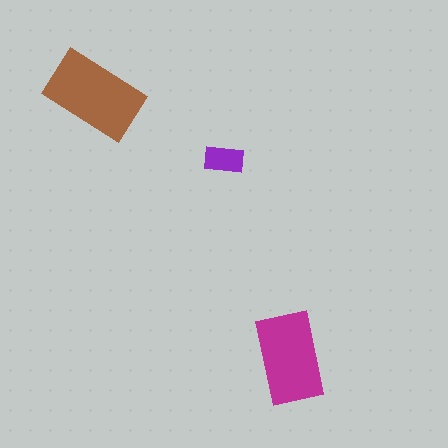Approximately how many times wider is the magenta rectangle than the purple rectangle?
About 2.5 times wider.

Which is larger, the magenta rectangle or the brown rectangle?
The brown one.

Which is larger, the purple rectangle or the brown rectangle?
The brown one.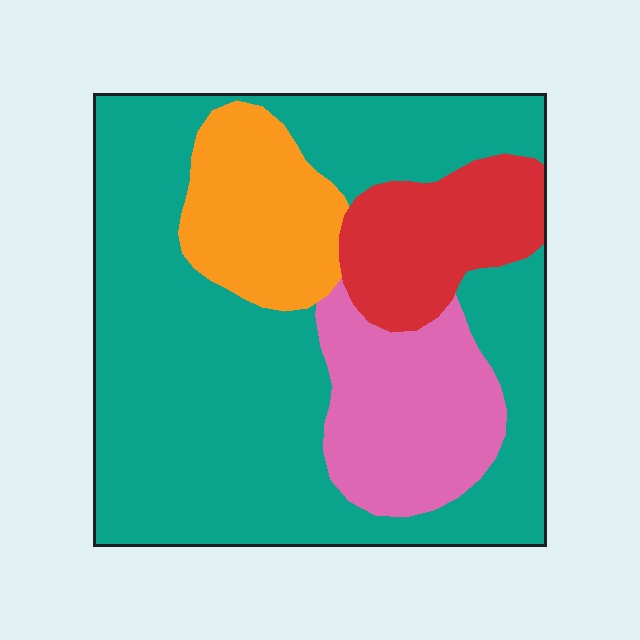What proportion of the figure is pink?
Pink takes up about one sixth (1/6) of the figure.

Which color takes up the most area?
Teal, at roughly 60%.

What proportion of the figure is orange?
Orange takes up about one eighth (1/8) of the figure.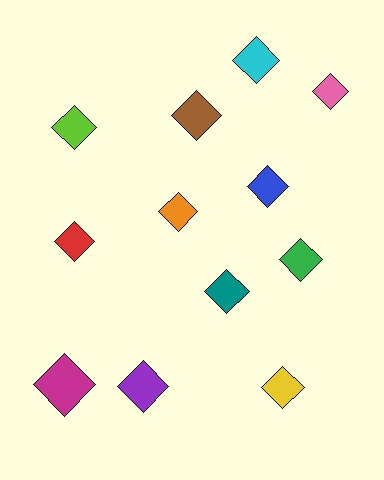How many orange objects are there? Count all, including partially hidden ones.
There is 1 orange object.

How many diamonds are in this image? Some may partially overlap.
There are 12 diamonds.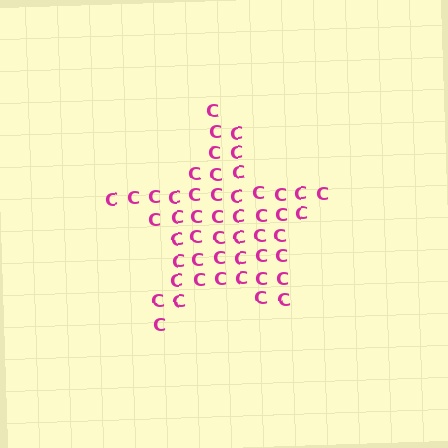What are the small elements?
The small elements are letter C's.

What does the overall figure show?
The overall figure shows a star.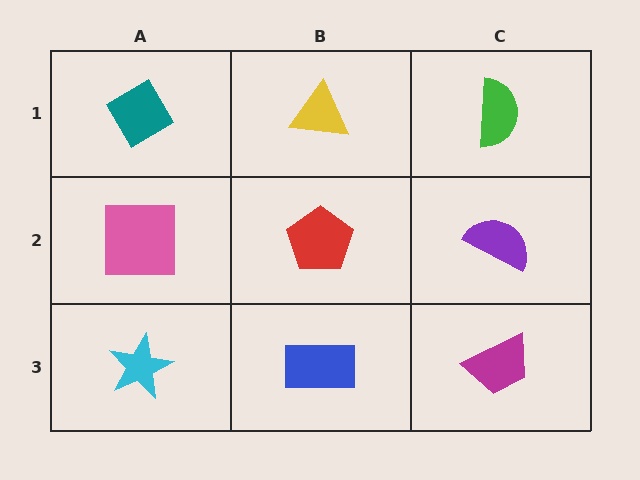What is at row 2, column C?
A purple semicircle.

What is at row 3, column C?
A magenta trapezoid.